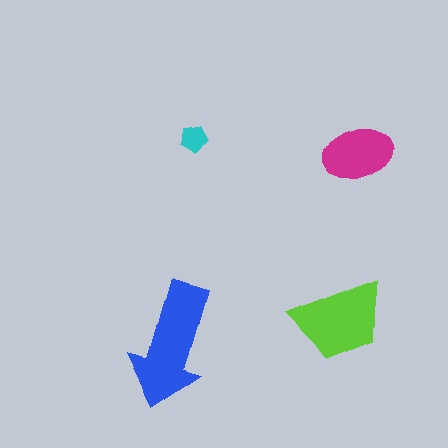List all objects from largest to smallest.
The blue arrow, the lime trapezoid, the magenta ellipse, the cyan pentagon.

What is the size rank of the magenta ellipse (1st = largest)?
3rd.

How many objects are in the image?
There are 4 objects in the image.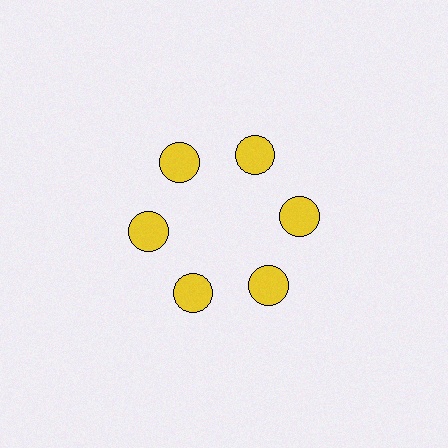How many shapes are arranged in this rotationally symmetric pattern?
There are 6 shapes, arranged in 6 groups of 1.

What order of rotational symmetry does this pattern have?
This pattern has 6-fold rotational symmetry.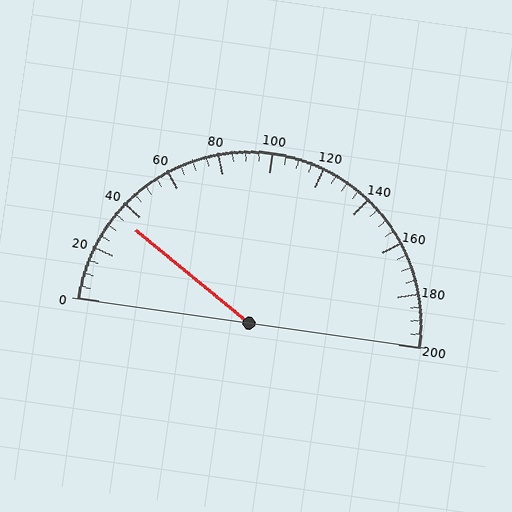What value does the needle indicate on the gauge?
The needle indicates approximately 35.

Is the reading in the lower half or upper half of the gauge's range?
The reading is in the lower half of the range (0 to 200).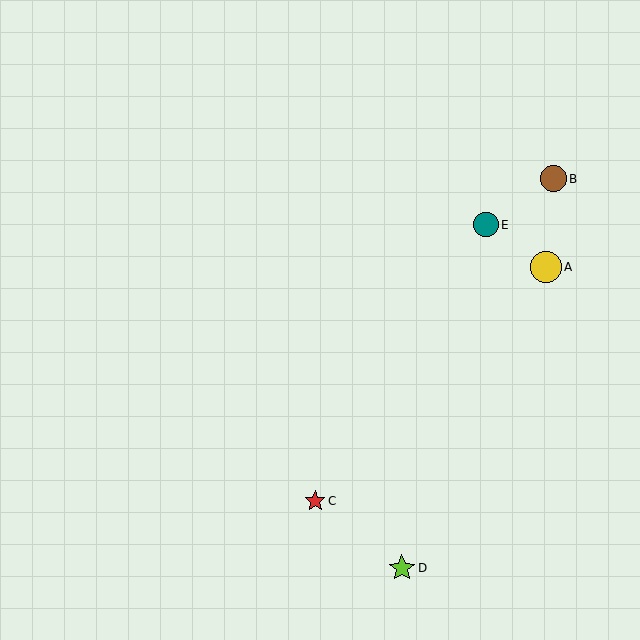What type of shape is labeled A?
Shape A is a yellow circle.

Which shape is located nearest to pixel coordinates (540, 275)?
The yellow circle (labeled A) at (546, 267) is nearest to that location.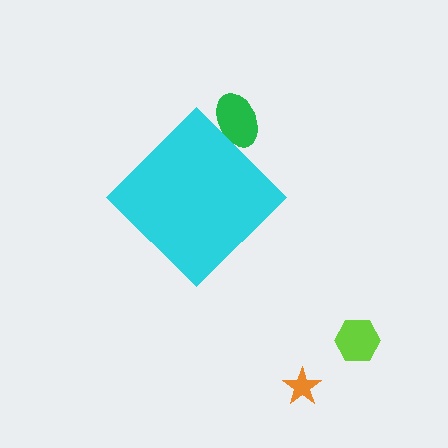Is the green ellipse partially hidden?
Yes, the green ellipse is partially hidden behind the cyan diamond.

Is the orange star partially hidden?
No, the orange star is fully visible.